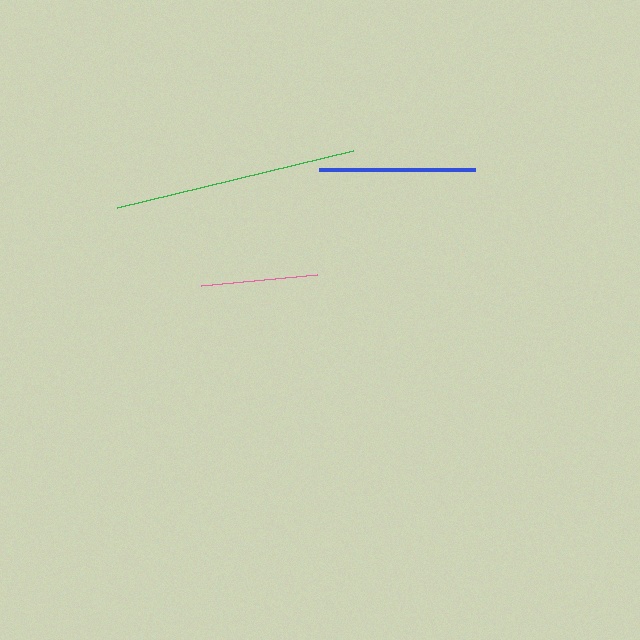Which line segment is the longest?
The green line is the longest at approximately 243 pixels.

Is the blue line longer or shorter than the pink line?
The blue line is longer than the pink line.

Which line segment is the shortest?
The pink line is the shortest at approximately 116 pixels.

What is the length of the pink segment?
The pink segment is approximately 116 pixels long.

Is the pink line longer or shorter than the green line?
The green line is longer than the pink line.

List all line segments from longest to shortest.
From longest to shortest: green, blue, pink.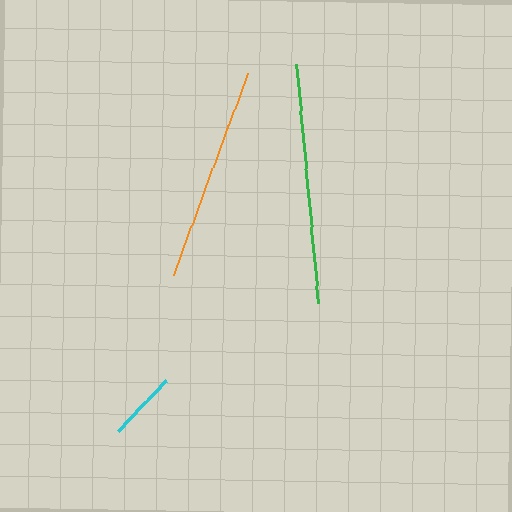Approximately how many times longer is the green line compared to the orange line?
The green line is approximately 1.1 times the length of the orange line.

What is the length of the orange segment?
The orange segment is approximately 215 pixels long.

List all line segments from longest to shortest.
From longest to shortest: green, orange, cyan.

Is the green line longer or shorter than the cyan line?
The green line is longer than the cyan line.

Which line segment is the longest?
The green line is the longest at approximately 240 pixels.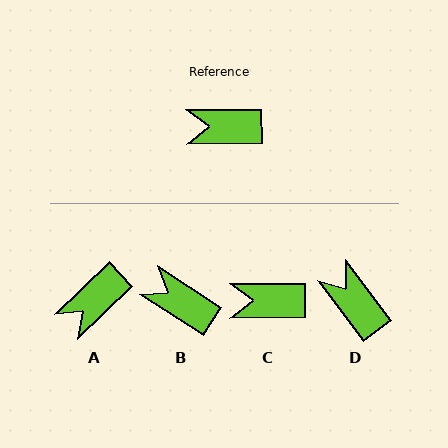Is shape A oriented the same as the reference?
No, it is off by about 43 degrees.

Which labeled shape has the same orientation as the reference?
C.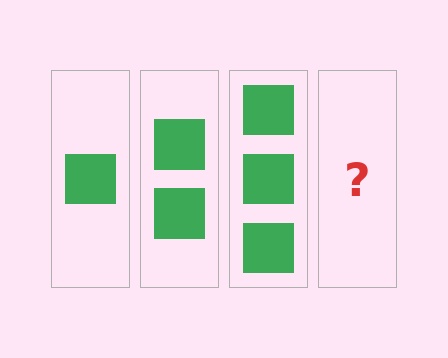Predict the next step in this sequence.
The next step is 4 squares.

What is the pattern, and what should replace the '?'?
The pattern is that each step adds one more square. The '?' should be 4 squares.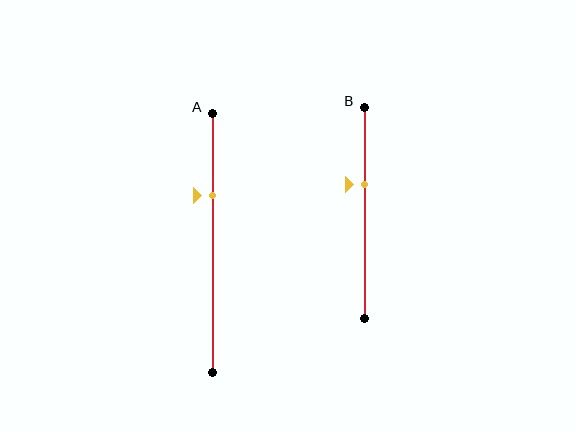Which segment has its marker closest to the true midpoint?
Segment B has its marker closest to the true midpoint.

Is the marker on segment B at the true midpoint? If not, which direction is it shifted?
No, the marker on segment B is shifted upward by about 14% of the segment length.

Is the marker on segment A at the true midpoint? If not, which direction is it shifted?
No, the marker on segment A is shifted upward by about 18% of the segment length.